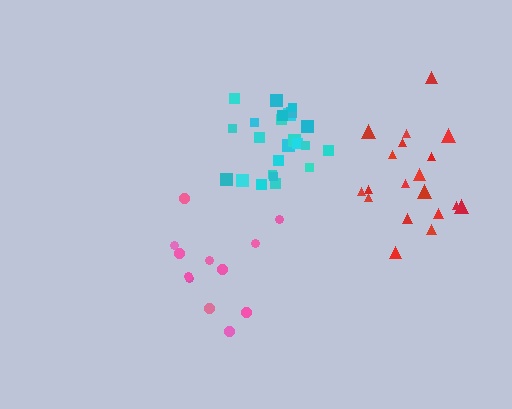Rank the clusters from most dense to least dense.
cyan, red, pink.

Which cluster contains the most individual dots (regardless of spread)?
Cyan (24).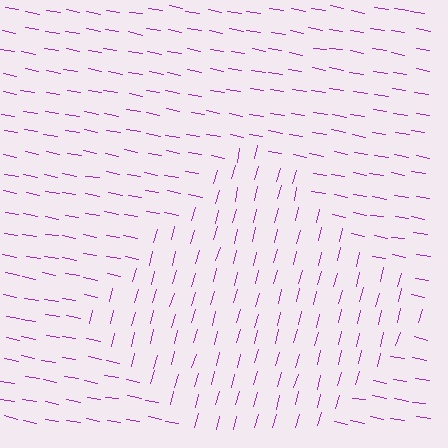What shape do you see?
I see a diamond.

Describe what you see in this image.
The image is filled with small purple line segments. A diamond region in the image has lines oriented differently from the surrounding lines, creating a visible texture boundary.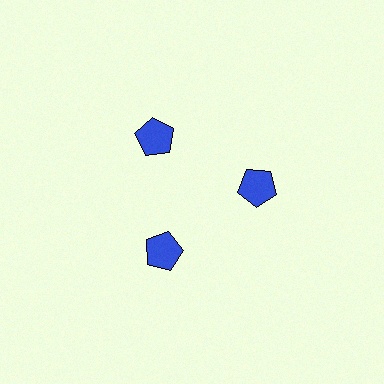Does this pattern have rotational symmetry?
Yes, this pattern has 3-fold rotational symmetry. It looks the same after rotating 120 degrees around the center.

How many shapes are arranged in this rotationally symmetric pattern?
There are 3 shapes, arranged in 3 groups of 1.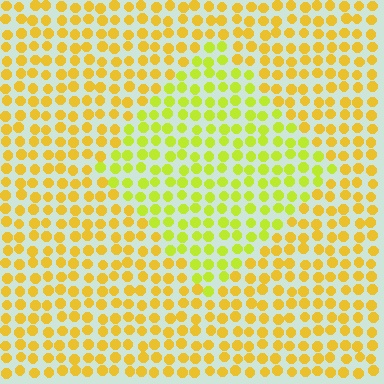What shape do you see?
I see a diamond.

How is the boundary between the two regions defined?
The boundary is defined purely by a slight shift in hue (about 29 degrees). Spacing, size, and orientation are identical on both sides.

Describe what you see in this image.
The image is filled with small yellow elements in a uniform arrangement. A diamond-shaped region is visible where the elements are tinted to a slightly different hue, forming a subtle color boundary.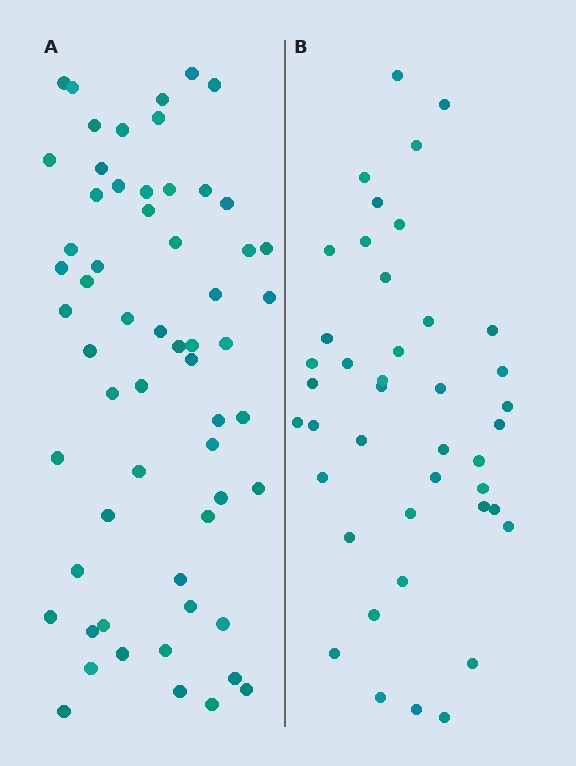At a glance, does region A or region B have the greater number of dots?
Region A (the left region) has more dots.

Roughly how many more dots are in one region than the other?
Region A has approximately 20 more dots than region B.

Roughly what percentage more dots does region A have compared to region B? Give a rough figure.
About 45% more.